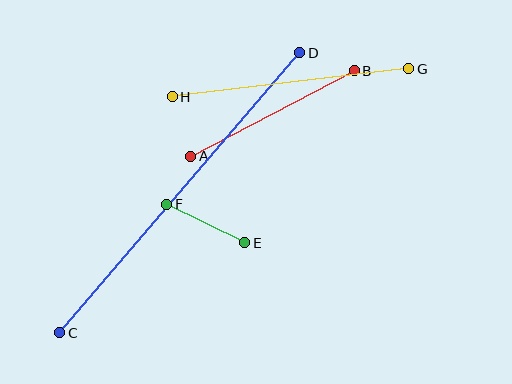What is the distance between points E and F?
The distance is approximately 87 pixels.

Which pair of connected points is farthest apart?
Points C and D are farthest apart.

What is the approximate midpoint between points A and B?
The midpoint is at approximately (272, 114) pixels.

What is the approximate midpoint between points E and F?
The midpoint is at approximately (206, 223) pixels.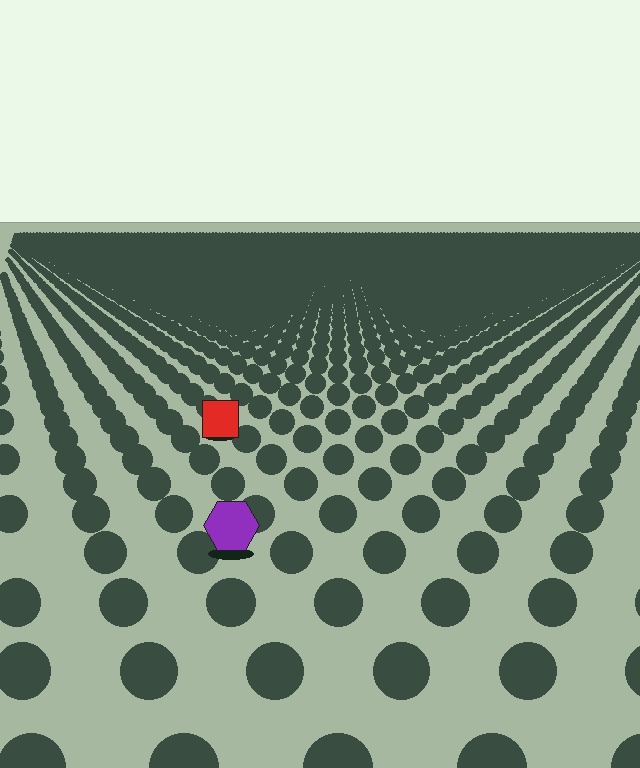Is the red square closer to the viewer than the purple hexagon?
No. The purple hexagon is closer — you can tell from the texture gradient: the ground texture is coarser near it.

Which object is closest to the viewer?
The purple hexagon is closest. The texture marks near it are larger and more spread out.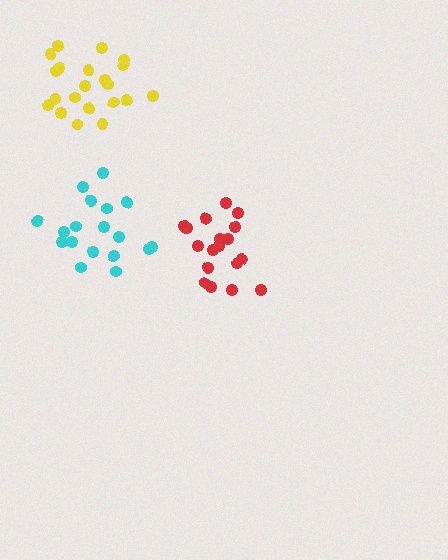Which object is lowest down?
The red cluster is bottommost.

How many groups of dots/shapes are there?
There are 3 groups.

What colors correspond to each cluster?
The clusters are colored: yellow, red, cyan.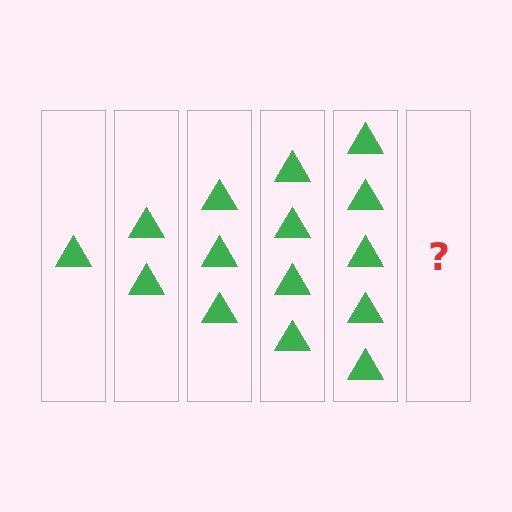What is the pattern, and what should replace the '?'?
The pattern is that each step adds one more triangle. The '?' should be 6 triangles.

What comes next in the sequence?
The next element should be 6 triangles.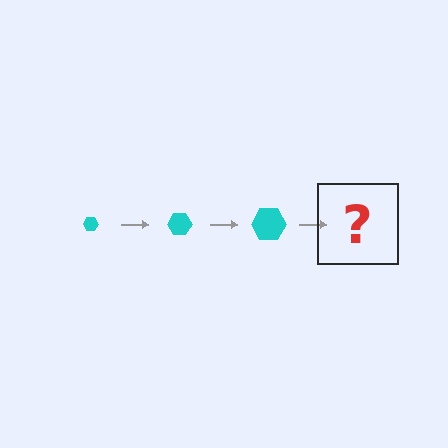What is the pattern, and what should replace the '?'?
The pattern is that the hexagon gets progressively larger each step. The '?' should be a cyan hexagon, larger than the previous one.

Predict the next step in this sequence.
The next step is a cyan hexagon, larger than the previous one.